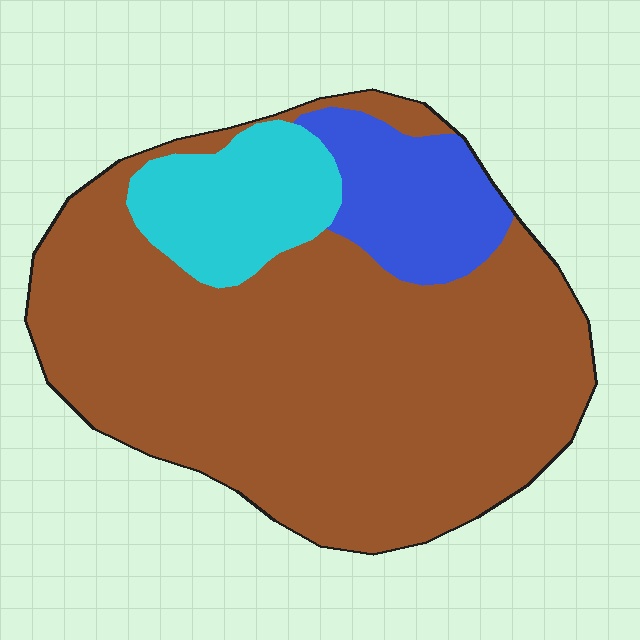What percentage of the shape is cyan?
Cyan covers roughly 15% of the shape.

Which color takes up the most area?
Brown, at roughly 75%.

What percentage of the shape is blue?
Blue takes up less than a sixth of the shape.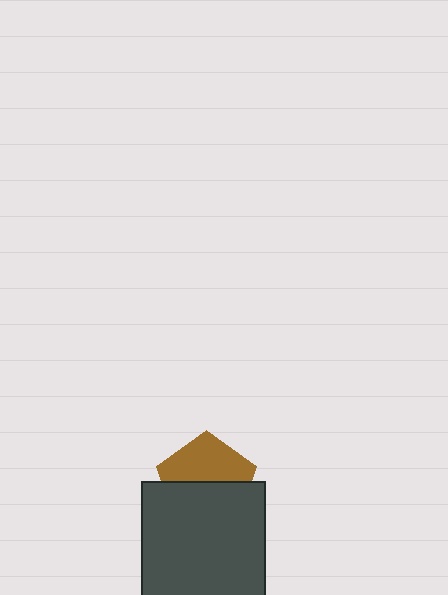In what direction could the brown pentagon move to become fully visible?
The brown pentagon could move up. That would shift it out from behind the dark gray square entirely.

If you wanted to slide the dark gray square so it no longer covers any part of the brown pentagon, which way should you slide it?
Slide it down — that is the most direct way to separate the two shapes.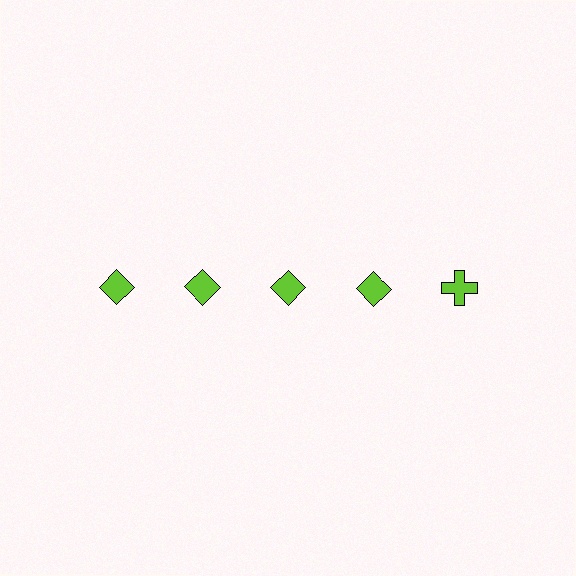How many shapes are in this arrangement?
There are 5 shapes arranged in a grid pattern.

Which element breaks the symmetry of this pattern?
The lime cross in the top row, rightmost column breaks the symmetry. All other shapes are lime diamonds.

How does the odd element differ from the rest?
It has a different shape: cross instead of diamond.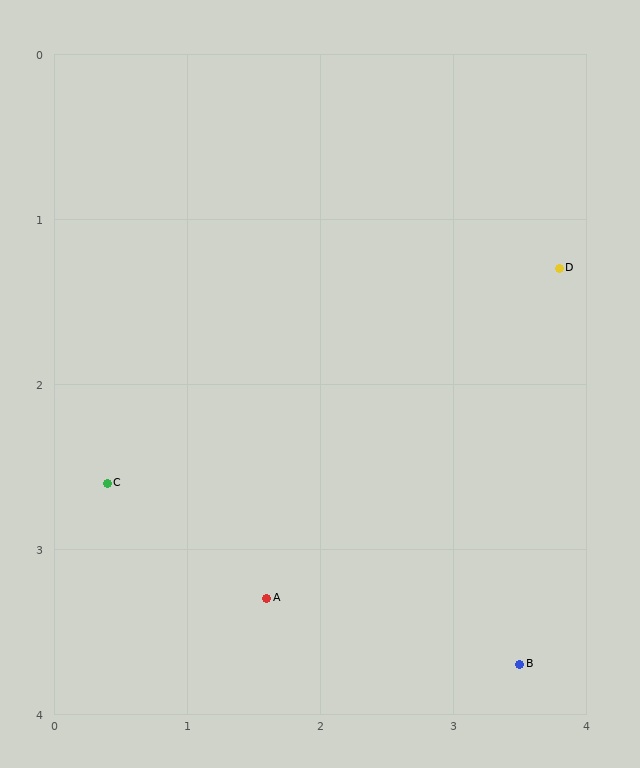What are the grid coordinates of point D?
Point D is at approximately (3.8, 1.3).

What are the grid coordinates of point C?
Point C is at approximately (0.4, 2.6).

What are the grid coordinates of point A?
Point A is at approximately (1.6, 3.3).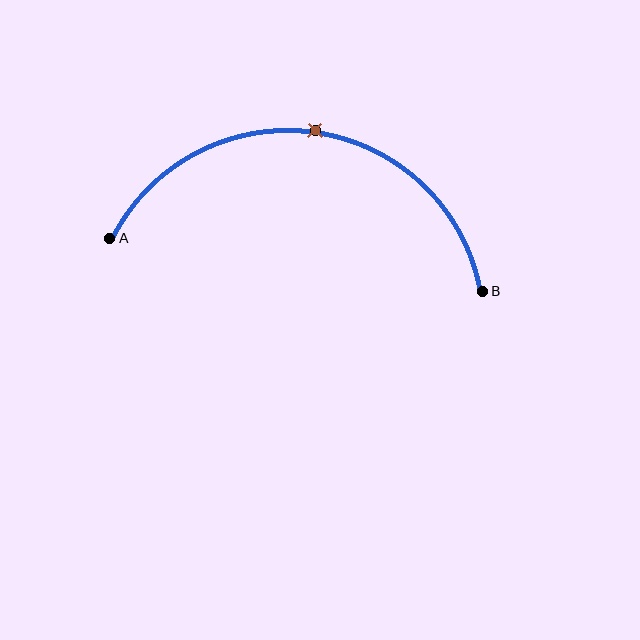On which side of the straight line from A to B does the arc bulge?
The arc bulges above the straight line connecting A and B.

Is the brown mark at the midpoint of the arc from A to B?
Yes. The brown mark lies on the arc at equal arc-length from both A and B — it is the arc midpoint.